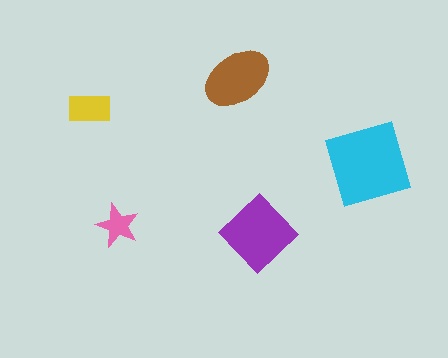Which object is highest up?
The brown ellipse is topmost.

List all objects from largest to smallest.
The cyan square, the purple diamond, the brown ellipse, the yellow rectangle, the pink star.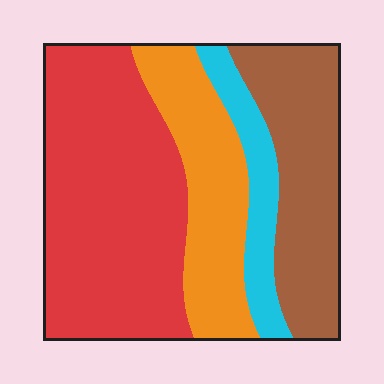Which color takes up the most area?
Red, at roughly 45%.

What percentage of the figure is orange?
Orange takes up less than a quarter of the figure.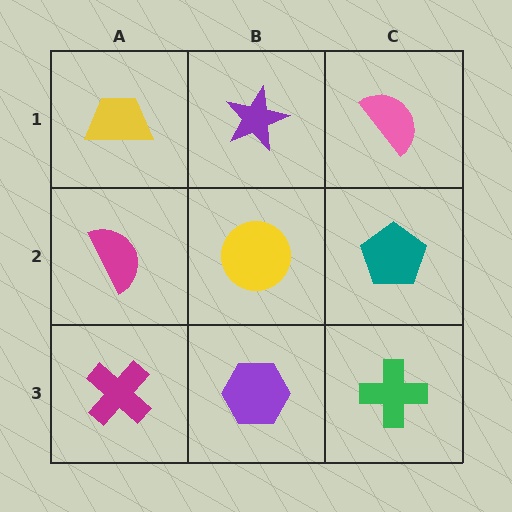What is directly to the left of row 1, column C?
A purple star.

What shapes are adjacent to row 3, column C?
A teal pentagon (row 2, column C), a purple hexagon (row 3, column B).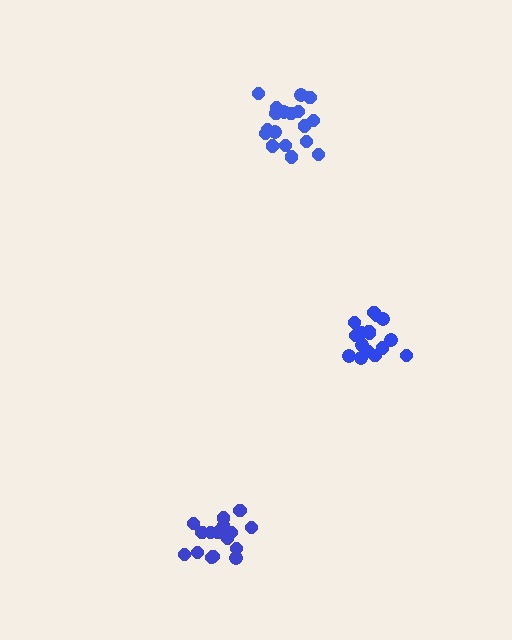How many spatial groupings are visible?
There are 3 spatial groupings.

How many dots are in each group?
Group 1: 17 dots, Group 2: 18 dots, Group 3: 17 dots (52 total).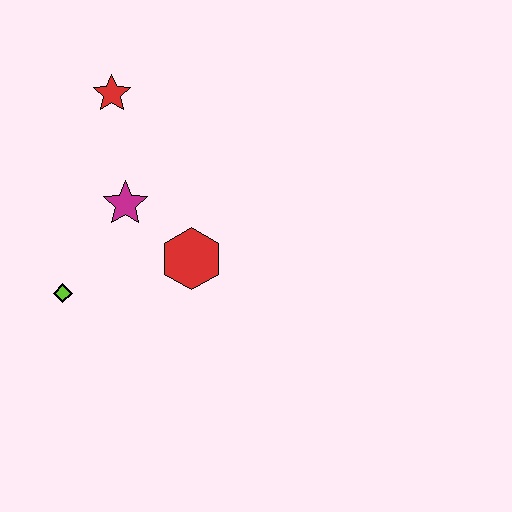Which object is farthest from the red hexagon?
The red star is farthest from the red hexagon.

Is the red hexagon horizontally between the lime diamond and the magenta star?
No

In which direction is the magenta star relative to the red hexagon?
The magenta star is to the left of the red hexagon.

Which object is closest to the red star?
The magenta star is closest to the red star.